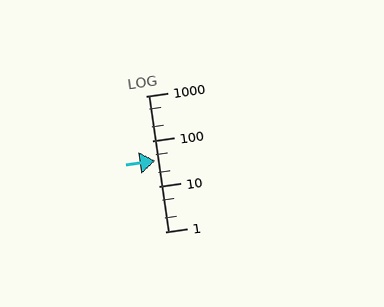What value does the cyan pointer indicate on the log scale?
The pointer indicates approximately 37.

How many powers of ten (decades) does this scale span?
The scale spans 3 decades, from 1 to 1000.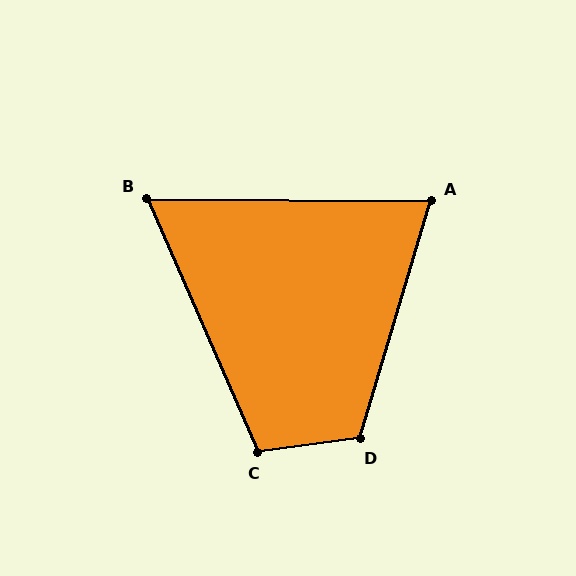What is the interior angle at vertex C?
Approximately 106 degrees (obtuse).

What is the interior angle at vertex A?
Approximately 74 degrees (acute).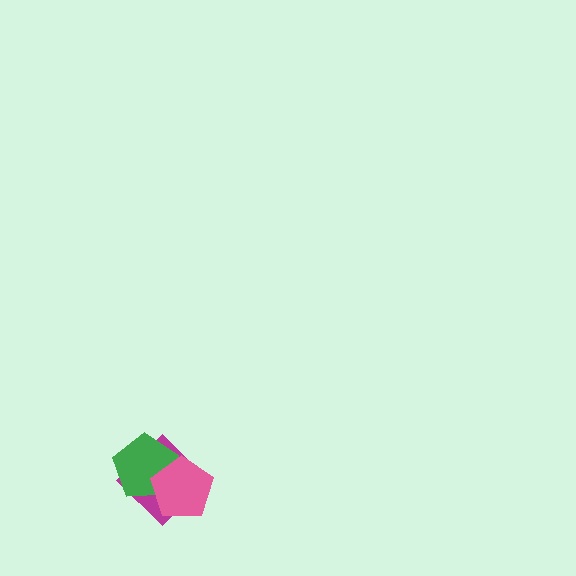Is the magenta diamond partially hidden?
Yes, it is partially covered by another shape.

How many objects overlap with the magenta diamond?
2 objects overlap with the magenta diamond.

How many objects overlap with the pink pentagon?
2 objects overlap with the pink pentagon.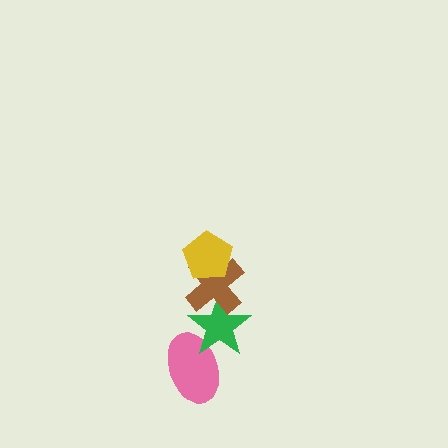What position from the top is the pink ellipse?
The pink ellipse is 4th from the top.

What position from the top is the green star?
The green star is 3rd from the top.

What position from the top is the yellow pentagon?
The yellow pentagon is 1st from the top.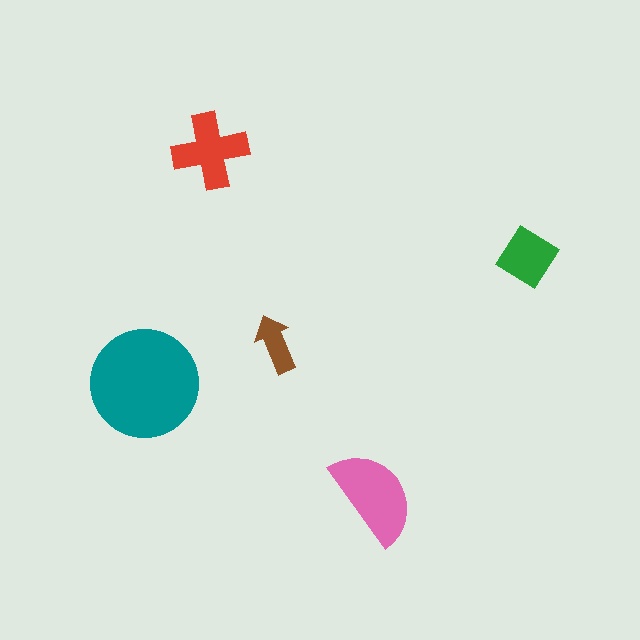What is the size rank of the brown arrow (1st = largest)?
5th.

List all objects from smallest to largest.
The brown arrow, the green diamond, the red cross, the pink semicircle, the teal circle.